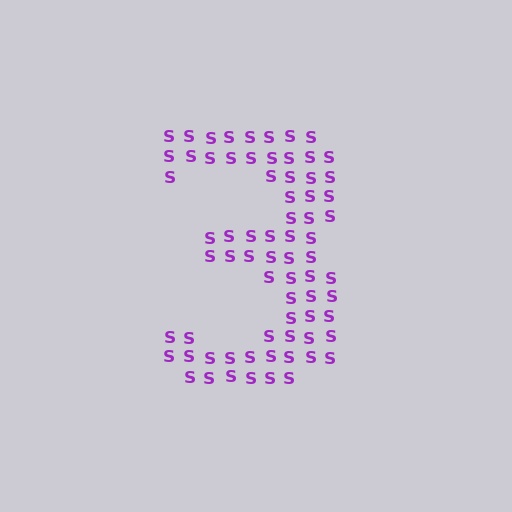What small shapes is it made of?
It is made of small letter S's.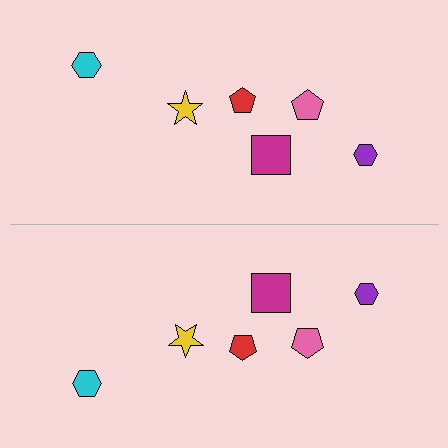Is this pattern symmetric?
Yes, this pattern has bilateral (reflection) symmetry.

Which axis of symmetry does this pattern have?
The pattern has a horizontal axis of symmetry running through the center of the image.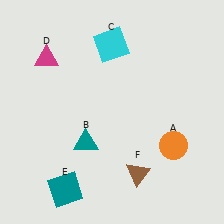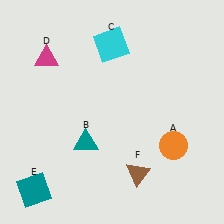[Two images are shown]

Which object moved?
The teal square (E) moved left.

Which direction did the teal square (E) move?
The teal square (E) moved left.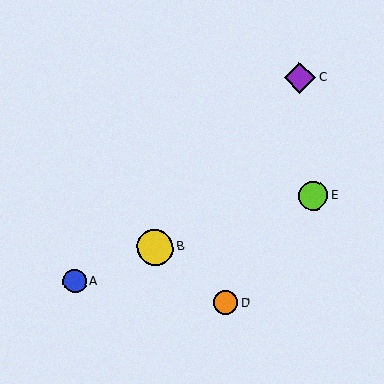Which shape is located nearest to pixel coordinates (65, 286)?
The blue circle (labeled A) at (75, 281) is nearest to that location.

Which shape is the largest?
The yellow circle (labeled B) is the largest.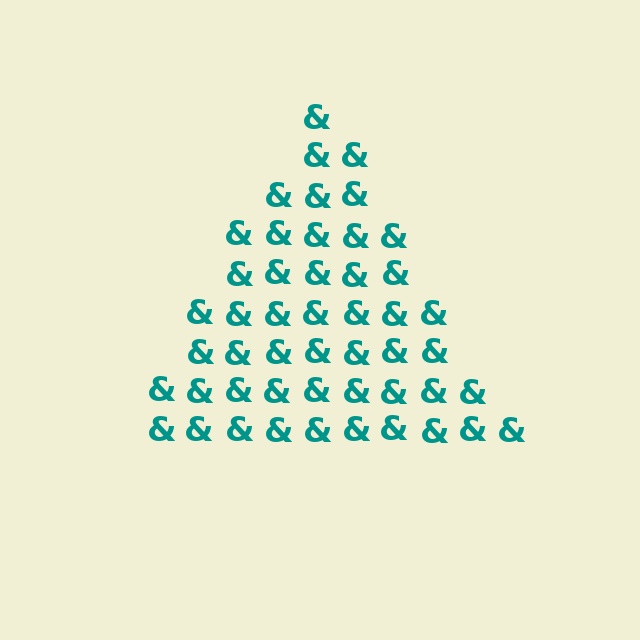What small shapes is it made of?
It is made of small ampersands.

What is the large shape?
The large shape is a triangle.